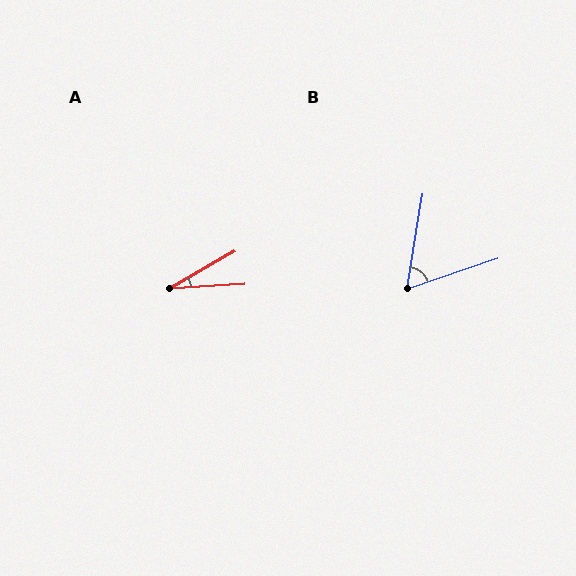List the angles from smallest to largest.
A (26°), B (62°).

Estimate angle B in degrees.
Approximately 62 degrees.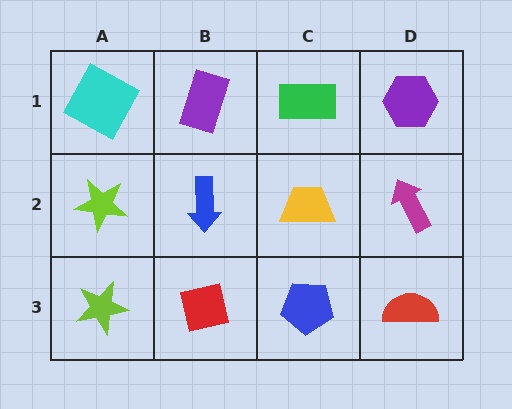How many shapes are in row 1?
4 shapes.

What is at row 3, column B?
A red square.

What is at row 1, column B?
A purple rectangle.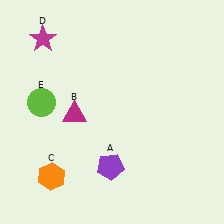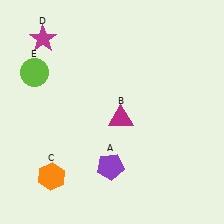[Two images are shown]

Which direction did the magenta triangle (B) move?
The magenta triangle (B) moved right.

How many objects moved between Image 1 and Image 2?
2 objects moved between the two images.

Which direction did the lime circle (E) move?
The lime circle (E) moved up.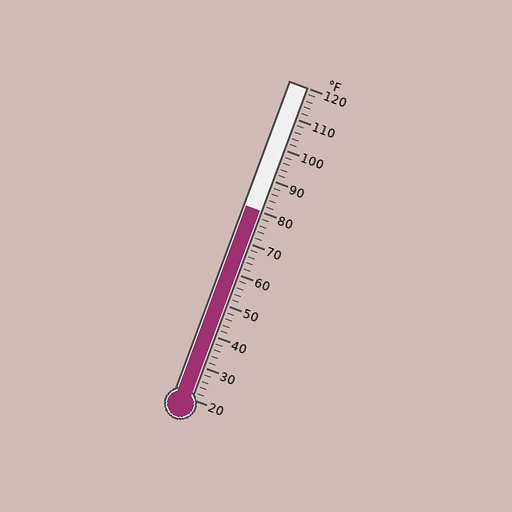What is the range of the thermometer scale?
The thermometer scale ranges from 20°F to 120°F.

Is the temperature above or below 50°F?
The temperature is above 50°F.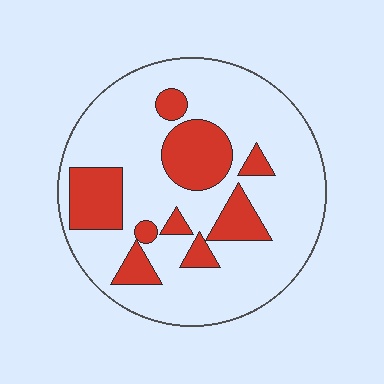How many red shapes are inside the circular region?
9.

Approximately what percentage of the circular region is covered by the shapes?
Approximately 25%.